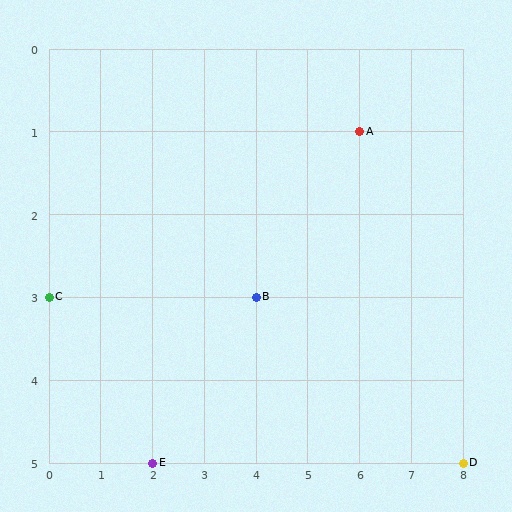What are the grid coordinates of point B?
Point B is at grid coordinates (4, 3).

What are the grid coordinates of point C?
Point C is at grid coordinates (0, 3).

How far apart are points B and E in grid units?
Points B and E are 2 columns and 2 rows apart (about 2.8 grid units diagonally).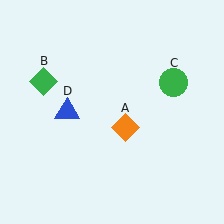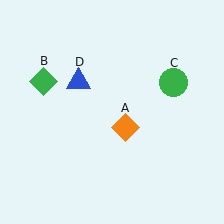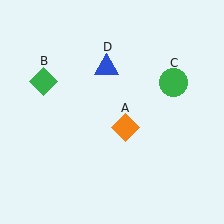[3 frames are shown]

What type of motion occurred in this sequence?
The blue triangle (object D) rotated clockwise around the center of the scene.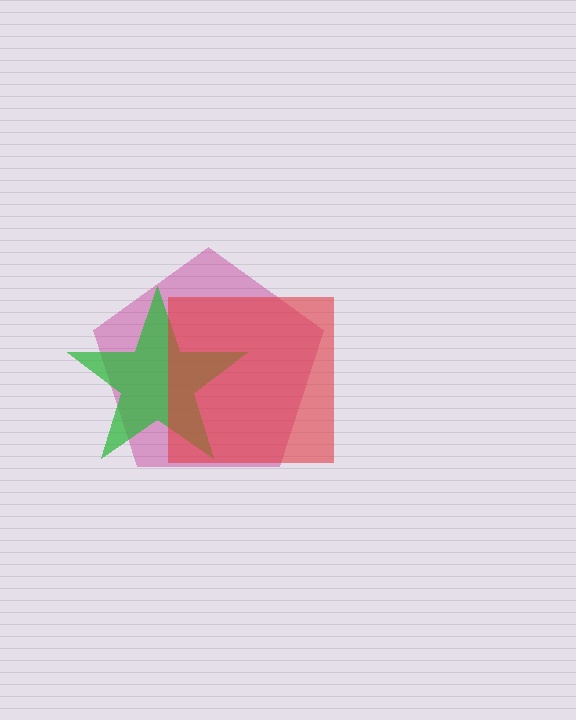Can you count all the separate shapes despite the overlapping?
Yes, there are 3 separate shapes.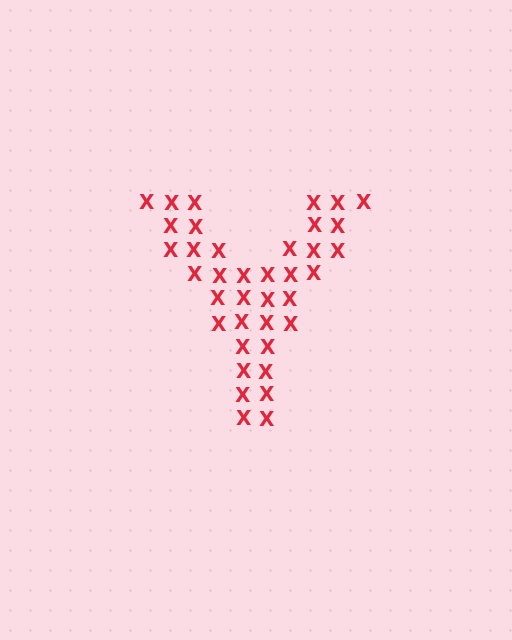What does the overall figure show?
The overall figure shows the letter Y.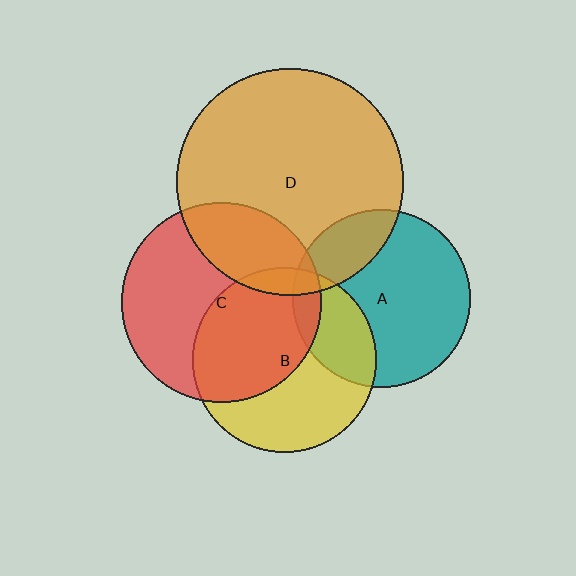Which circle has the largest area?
Circle D (orange).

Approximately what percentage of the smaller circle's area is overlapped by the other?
Approximately 10%.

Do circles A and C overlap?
Yes.